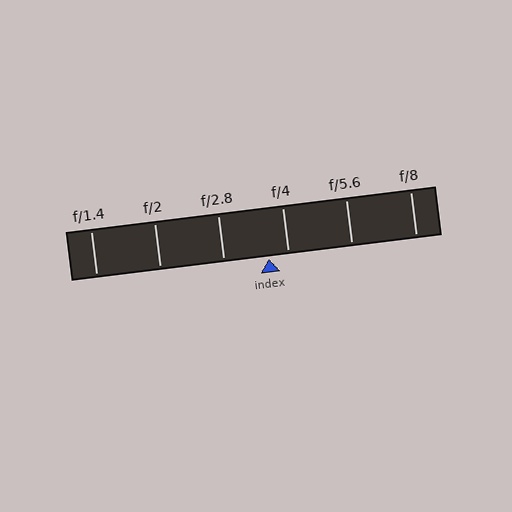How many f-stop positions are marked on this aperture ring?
There are 6 f-stop positions marked.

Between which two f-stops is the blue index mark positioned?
The index mark is between f/2.8 and f/4.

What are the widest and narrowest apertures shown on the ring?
The widest aperture shown is f/1.4 and the narrowest is f/8.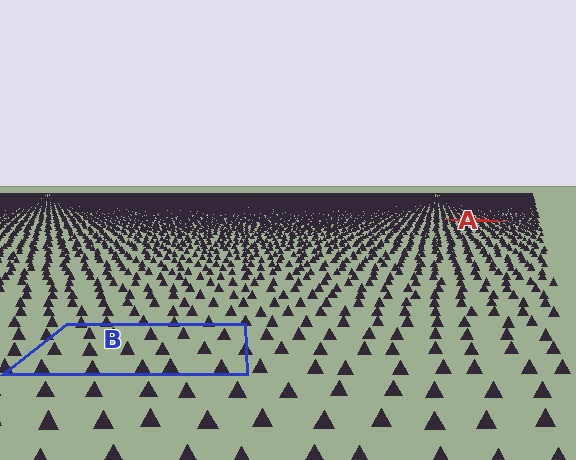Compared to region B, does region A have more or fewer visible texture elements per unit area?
Region A has more texture elements per unit area — they are packed more densely because it is farther away.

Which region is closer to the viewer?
Region B is closer. The texture elements there are larger and more spread out.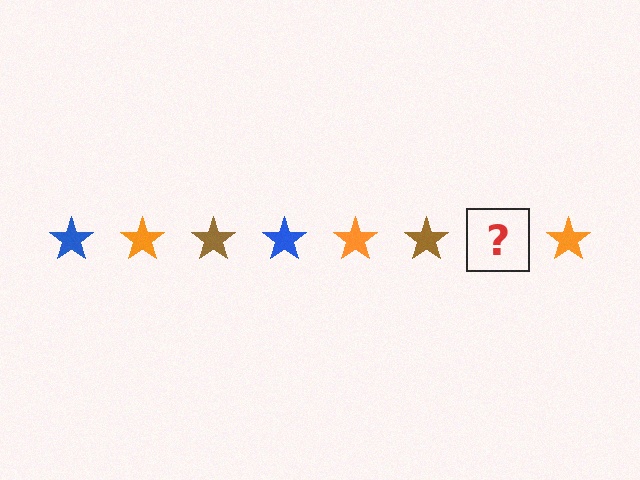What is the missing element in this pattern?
The missing element is a blue star.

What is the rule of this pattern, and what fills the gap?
The rule is that the pattern cycles through blue, orange, brown stars. The gap should be filled with a blue star.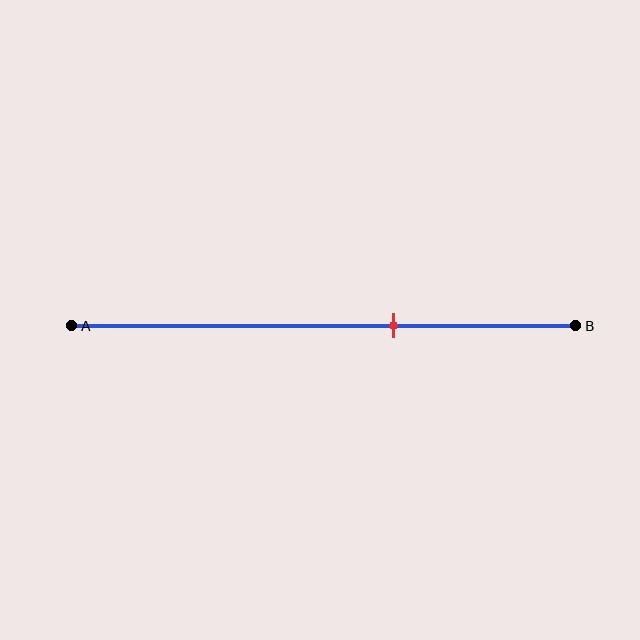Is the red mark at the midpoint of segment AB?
No, the mark is at about 65% from A, not at the 50% midpoint.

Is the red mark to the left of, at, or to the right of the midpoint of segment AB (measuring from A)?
The red mark is to the right of the midpoint of segment AB.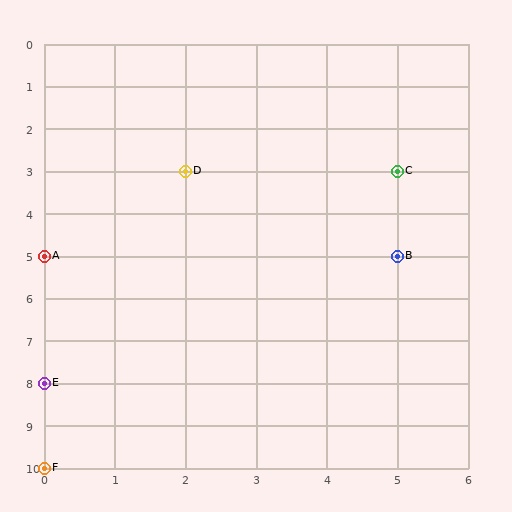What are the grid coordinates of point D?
Point D is at grid coordinates (2, 3).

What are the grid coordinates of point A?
Point A is at grid coordinates (0, 5).